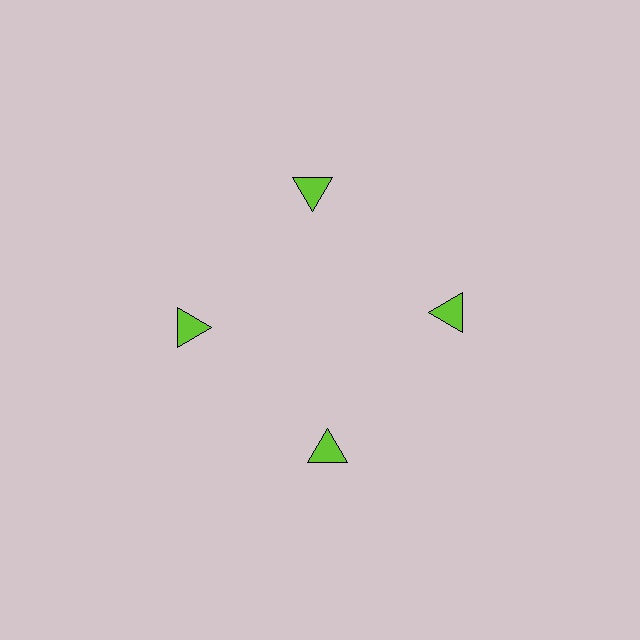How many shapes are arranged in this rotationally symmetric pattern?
There are 4 shapes, arranged in 4 groups of 1.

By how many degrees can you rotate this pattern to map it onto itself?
The pattern maps onto itself every 90 degrees of rotation.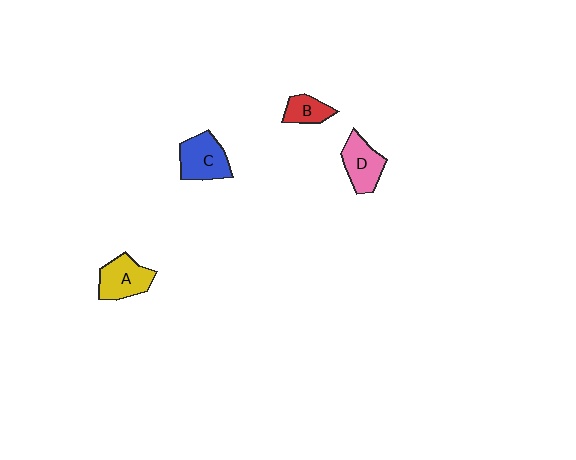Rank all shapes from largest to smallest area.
From largest to smallest: C (blue), A (yellow), D (pink), B (red).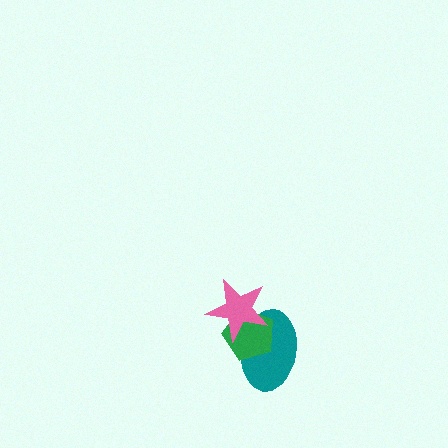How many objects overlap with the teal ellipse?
2 objects overlap with the teal ellipse.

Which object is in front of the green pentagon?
The pink star is in front of the green pentagon.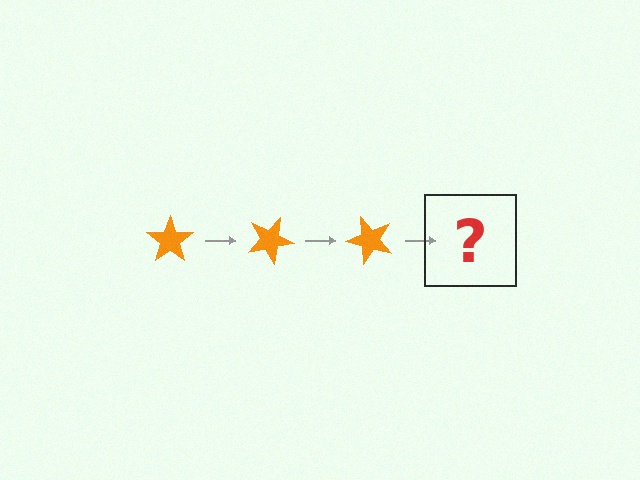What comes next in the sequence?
The next element should be an orange star rotated 75 degrees.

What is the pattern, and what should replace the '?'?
The pattern is that the star rotates 25 degrees each step. The '?' should be an orange star rotated 75 degrees.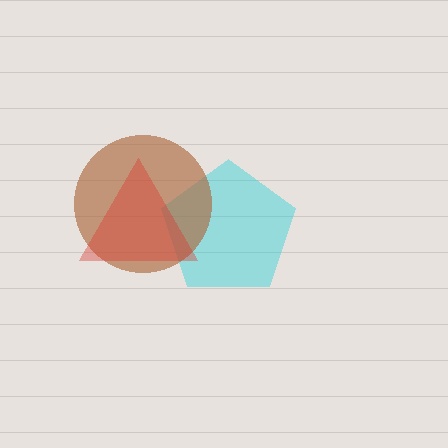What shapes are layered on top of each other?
The layered shapes are: a cyan pentagon, a brown circle, a red triangle.